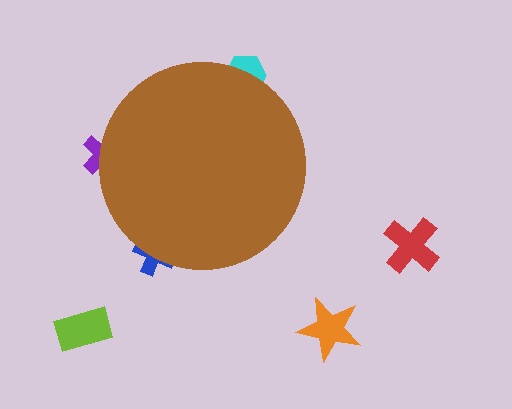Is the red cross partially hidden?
No, the red cross is fully visible.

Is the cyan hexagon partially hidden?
Yes, the cyan hexagon is partially hidden behind the brown circle.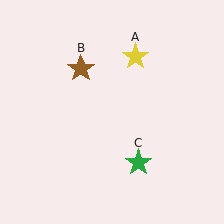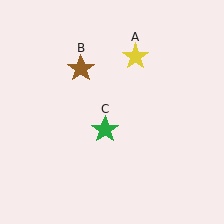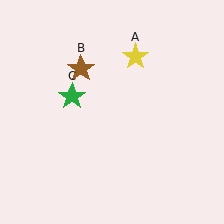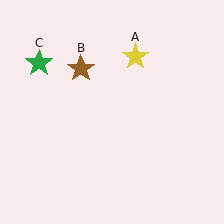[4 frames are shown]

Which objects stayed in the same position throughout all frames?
Yellow star (object A) and brown star (object B) remained stationary.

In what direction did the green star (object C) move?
The green star (object C) moved up and to the left.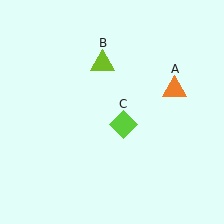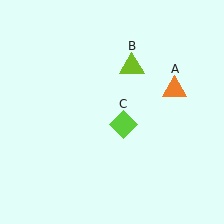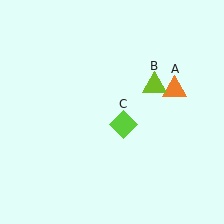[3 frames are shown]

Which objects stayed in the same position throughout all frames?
Orange triangle (object A) and lime diamond (object C) remained stationary.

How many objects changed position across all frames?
1 object changed position: lime triangle (object B).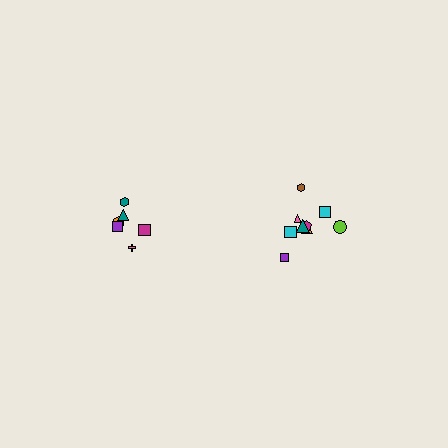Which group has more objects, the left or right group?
The right group.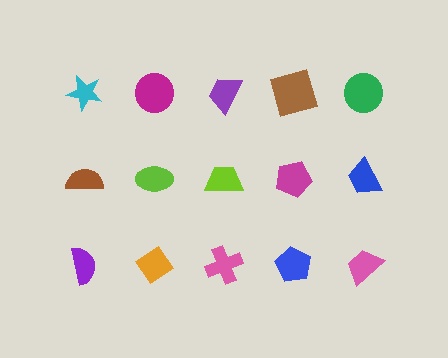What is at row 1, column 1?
A cyan star.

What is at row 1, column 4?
A brown square.